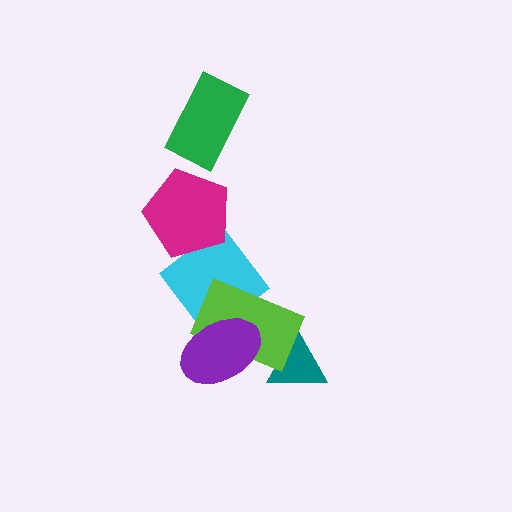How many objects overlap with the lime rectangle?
3 objects overlap with the lime rectangle.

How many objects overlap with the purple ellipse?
2 objects overlap with the purple ellipse.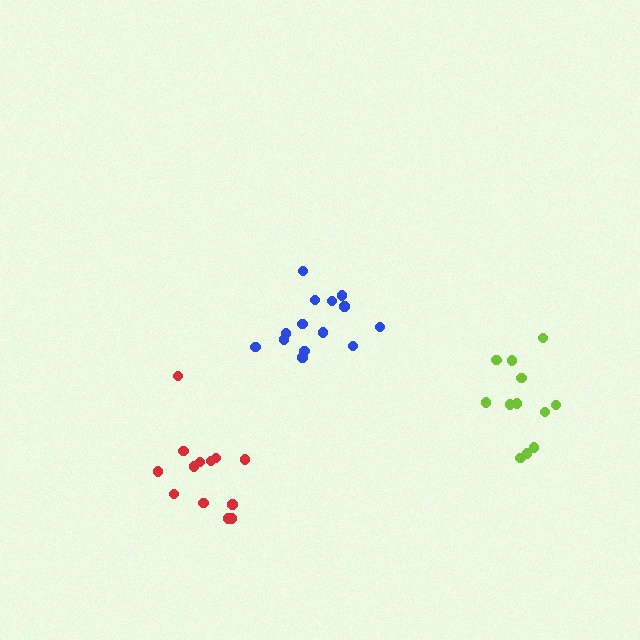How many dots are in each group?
Group 1: 12 dots, Group 2: 13 dots, Group 3: 14 dots (39 total).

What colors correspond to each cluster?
The clusters are colored: lime, red, blue.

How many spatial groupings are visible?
There are 3 spatial groupings.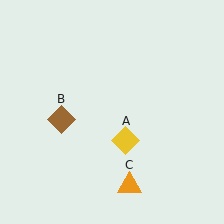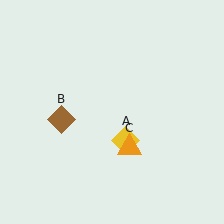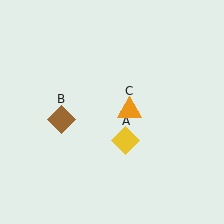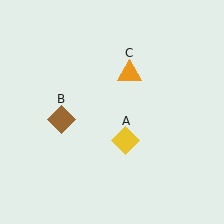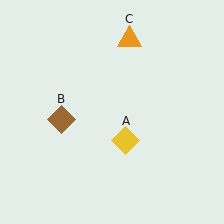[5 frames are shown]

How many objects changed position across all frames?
1 object changed position: orange triangle (object C).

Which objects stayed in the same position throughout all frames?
Yellow diamond (object A) and brown diamond (object B) remained stationary.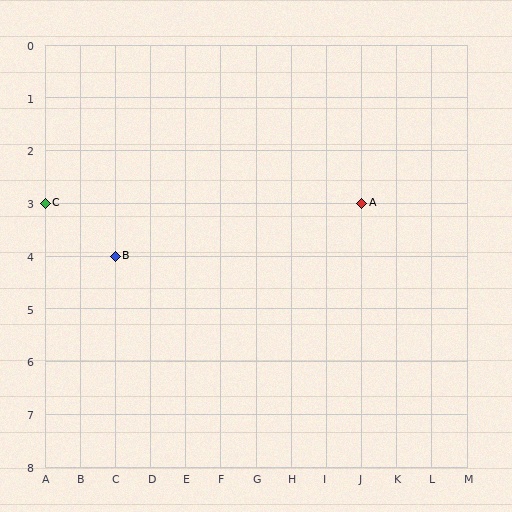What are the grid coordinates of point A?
Point A is at grid coordinates (J, 3).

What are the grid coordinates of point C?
Point C is at grid coordinates (A, 3).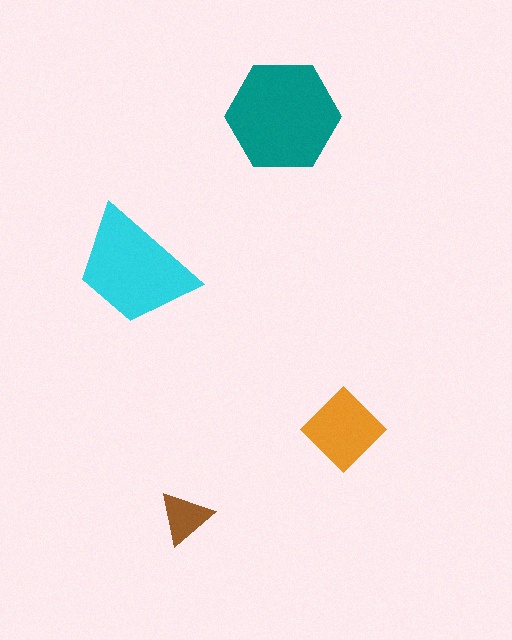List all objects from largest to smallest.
The teal hexagon, the cyan trapezoid, the orange diamond, the brown triangle.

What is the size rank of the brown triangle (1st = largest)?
4th.